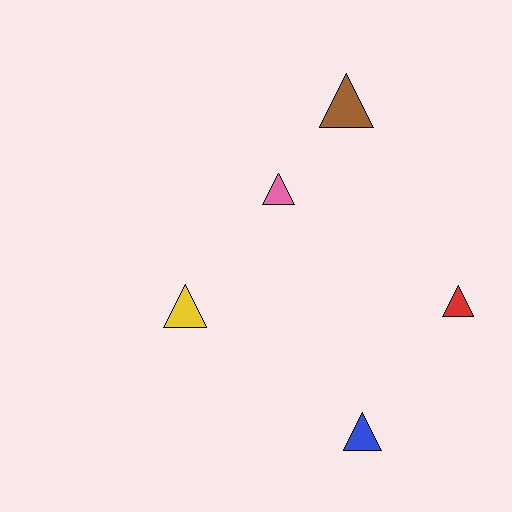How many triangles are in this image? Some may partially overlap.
There are 5 triangles.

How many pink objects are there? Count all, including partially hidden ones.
There is 1 pink object.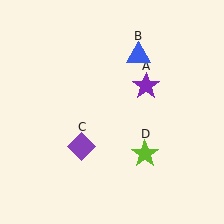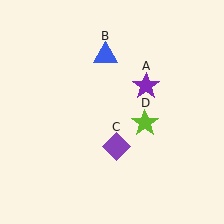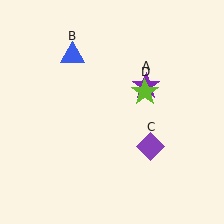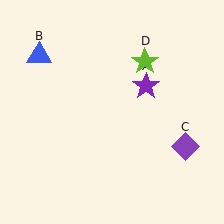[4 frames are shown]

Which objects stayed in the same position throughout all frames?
Purple star (object A) remained stationary.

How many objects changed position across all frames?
3 objects changed position: blue triangle (object B), purple diamond (object C), lime star (object D).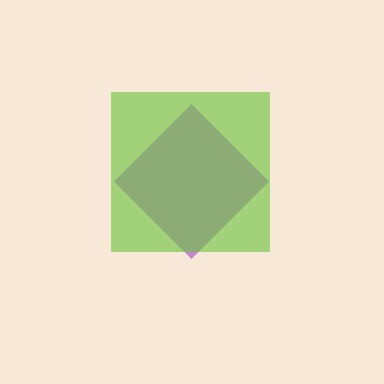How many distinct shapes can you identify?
There are 2 distinct shapes: a purple diamond, a lime square.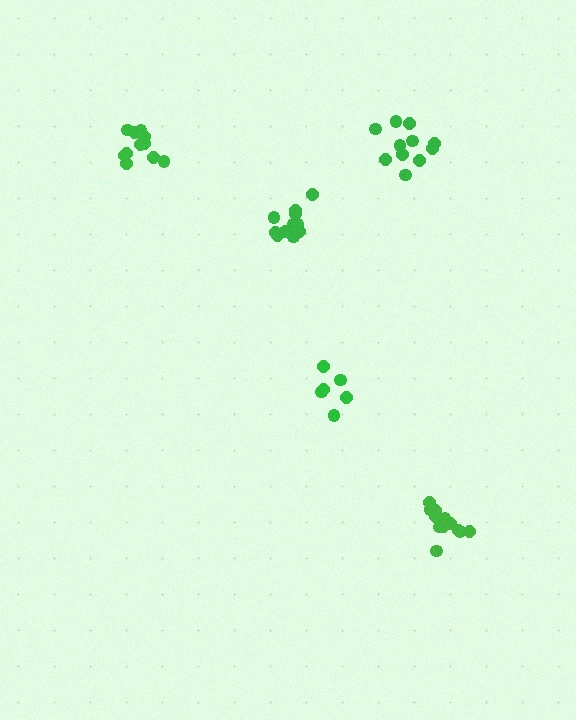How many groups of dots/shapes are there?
There are 5 groups.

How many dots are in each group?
Group 1: 6 dots, Group 2: 11 dots, Group 3: 12 dots, Group 4: 12 dots, Group 5: 12 dots (53 total).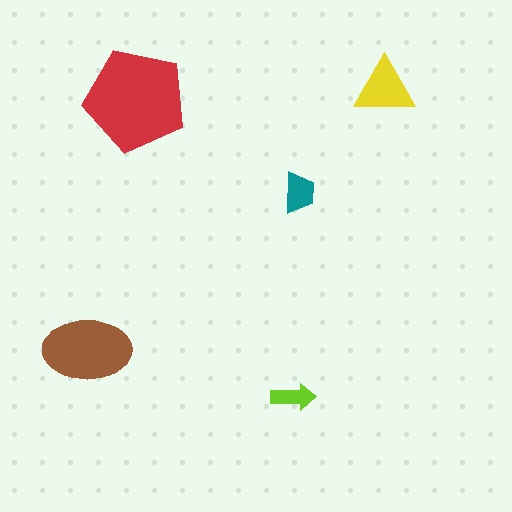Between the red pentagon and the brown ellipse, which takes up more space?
The red pentagon.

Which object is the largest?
The red pentagon.